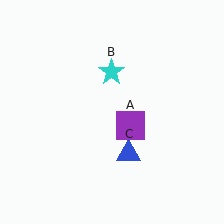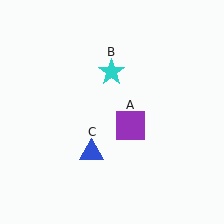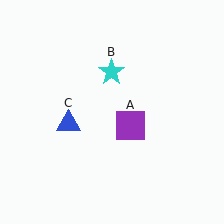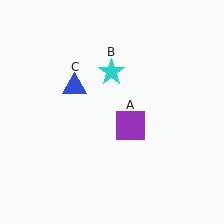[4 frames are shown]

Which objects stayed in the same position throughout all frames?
Purple square (object A) and cyan star (object B) remained stationary.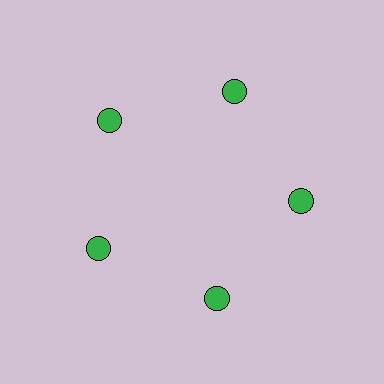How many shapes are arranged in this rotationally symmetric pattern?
There are 5 shapes, arranged in 5 groups of 1.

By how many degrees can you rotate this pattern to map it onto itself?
The pattern maps onto itself every 72 degrees of rotation.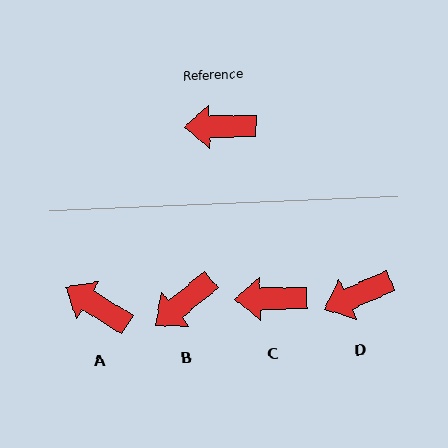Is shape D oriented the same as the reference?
No, it is off by about 22 degrees.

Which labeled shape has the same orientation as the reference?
C.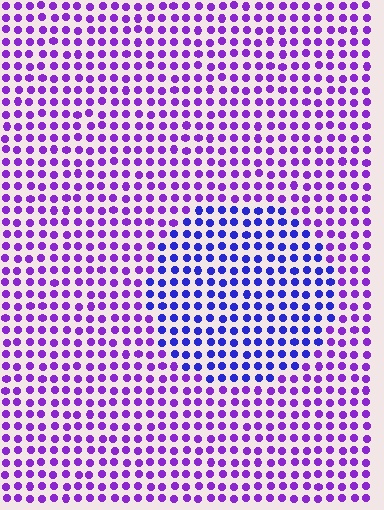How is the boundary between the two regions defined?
The boundary is defined purely by a slight shift in hue (about 35 degrees). Spacing, size, and orientation are identical on both sides.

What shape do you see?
I see a circle.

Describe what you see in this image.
The image is filled with small purple elements in a uniform arrangement. A circle-shaped region is visible where the elements are tinted to a slightly different hue, forming a subtle color boundary.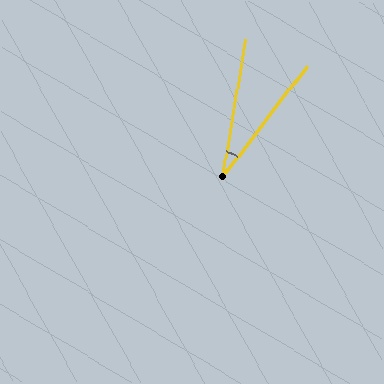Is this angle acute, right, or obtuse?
It is acute.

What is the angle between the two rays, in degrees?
Approximately 28 degrees.